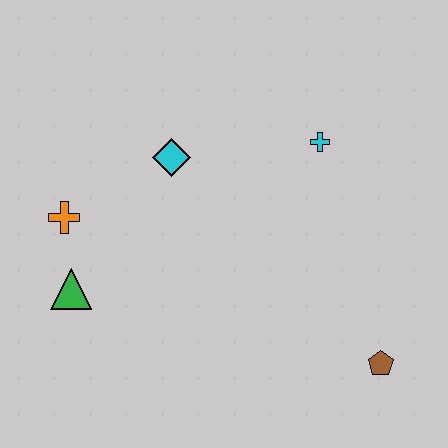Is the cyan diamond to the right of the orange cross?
Yes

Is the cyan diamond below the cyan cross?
Yes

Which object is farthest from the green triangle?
The brown pentagon is farthest from the green triangle.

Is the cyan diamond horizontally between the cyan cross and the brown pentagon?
No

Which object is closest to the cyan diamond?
The orange cross is closest to the cyan diamond.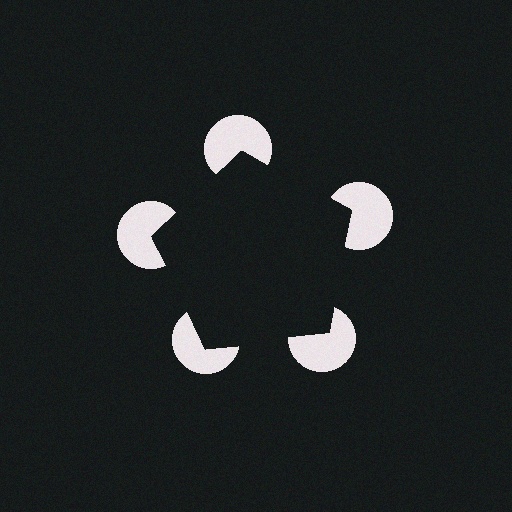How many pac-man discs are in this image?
There are 5 — one at each vertex of the illusory pentagon.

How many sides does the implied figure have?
5 sides.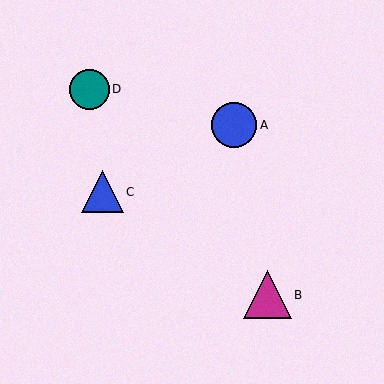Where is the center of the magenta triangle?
The center of the magenta triangle is at (268, 295).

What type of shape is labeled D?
Shape D is a teal circle.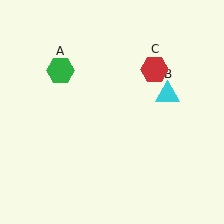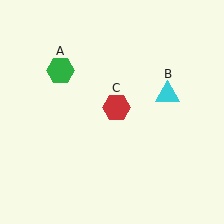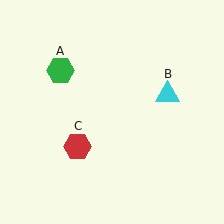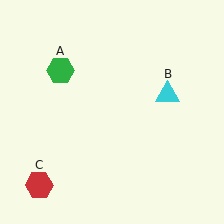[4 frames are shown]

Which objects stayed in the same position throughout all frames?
Green hexagon (object A) and cyan triangle (object B) remained stationary.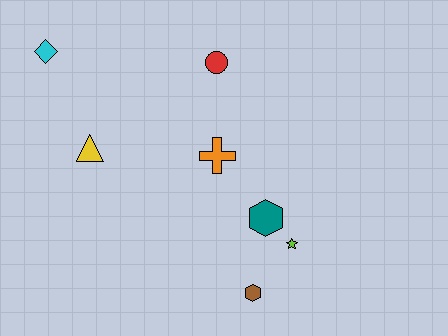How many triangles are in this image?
There is 1 triangle.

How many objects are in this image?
There are 7 objects.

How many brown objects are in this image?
There is 1 brown object.